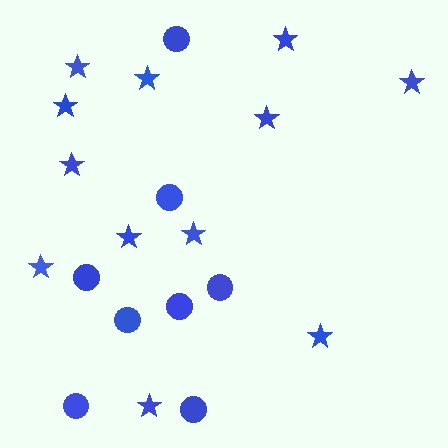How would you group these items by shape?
There are 2 groups: one group of stars (12) and one group of circles (8).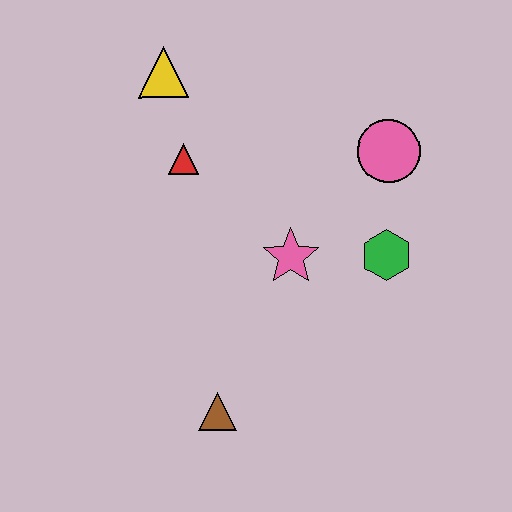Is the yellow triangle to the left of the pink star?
Yes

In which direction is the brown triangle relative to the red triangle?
The brown triangle is below the red triangle.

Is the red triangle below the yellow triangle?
Yes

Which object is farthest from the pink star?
The yellow triangle is farthest from the pink star.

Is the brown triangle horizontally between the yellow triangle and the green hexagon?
Yes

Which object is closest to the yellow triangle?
The red triangle is closest to the yellow triangle.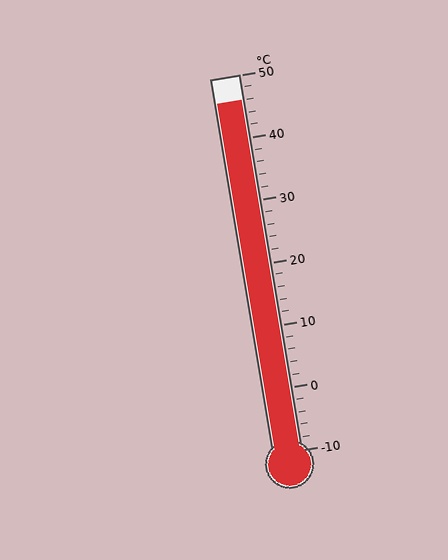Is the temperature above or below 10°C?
The temperature is above 10°C.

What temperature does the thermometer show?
The thermometer shows approximately 46°C.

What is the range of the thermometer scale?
The thermometer scale ranges from -10°C to 50°C.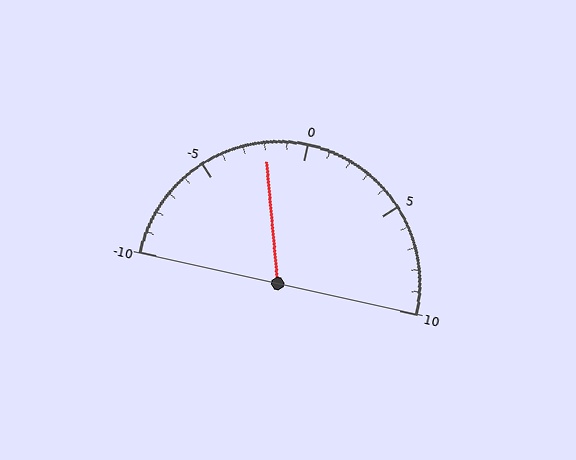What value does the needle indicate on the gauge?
The needle indicates approximately -2.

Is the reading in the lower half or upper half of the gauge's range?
The reading is in the lower half of the range (-10 to 10).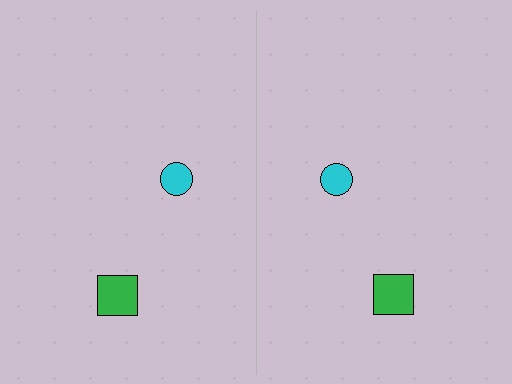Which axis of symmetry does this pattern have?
The pattern has a vertical axis of symmetry running through the center of the image.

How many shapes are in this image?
There are 4 shapes in this image.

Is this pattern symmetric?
Yes, this pattern has bilateral (reflection) symmetry.